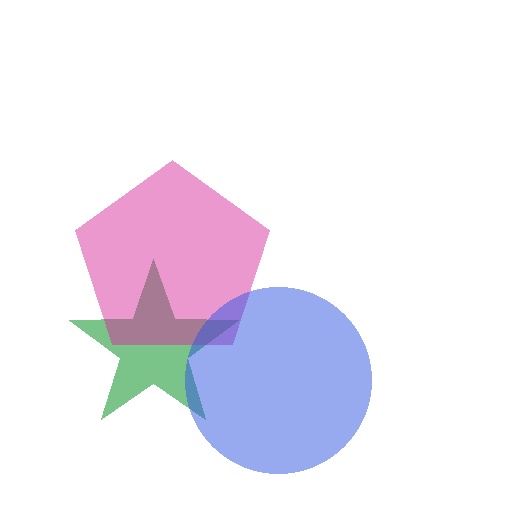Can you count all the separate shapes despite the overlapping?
Yes, there are 3 separate shapes.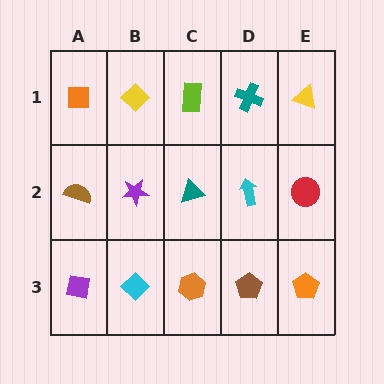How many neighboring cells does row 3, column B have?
3.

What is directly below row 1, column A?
A brown semicircle.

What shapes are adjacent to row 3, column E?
A red circle (row 2, column E), a brown pentagon (row 3, column D).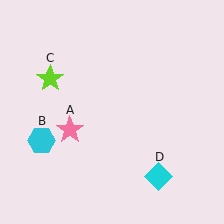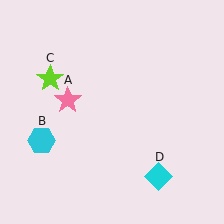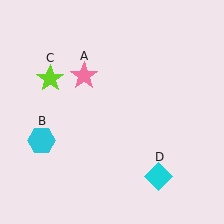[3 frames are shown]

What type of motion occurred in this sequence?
The pink star (object A) rotated clockwise around the center of the scene.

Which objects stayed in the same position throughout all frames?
Cyan hexagon (object B) and lime star (object C) and cyan diamond (object D) remained stationary.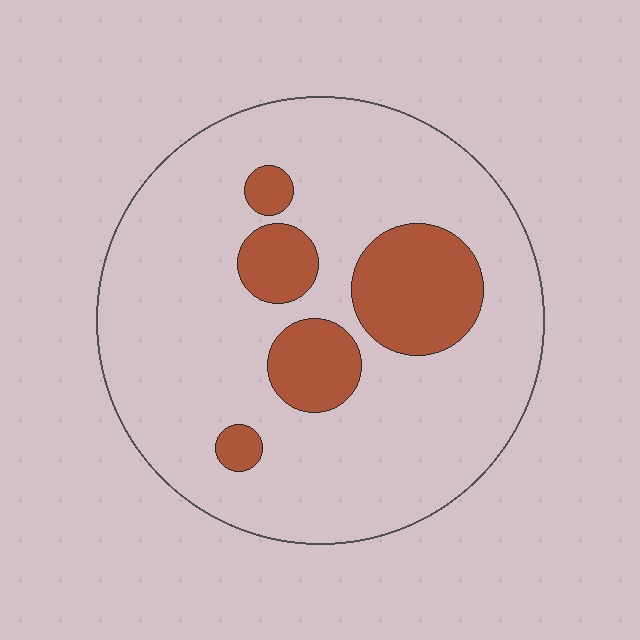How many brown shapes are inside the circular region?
5.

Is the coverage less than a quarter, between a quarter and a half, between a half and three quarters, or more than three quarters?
Less than a quarter.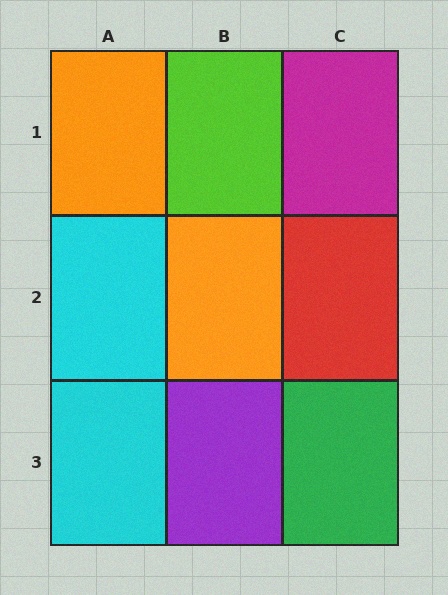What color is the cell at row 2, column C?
Red.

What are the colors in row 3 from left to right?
Cyan, purple, green.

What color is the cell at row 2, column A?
Cyan.